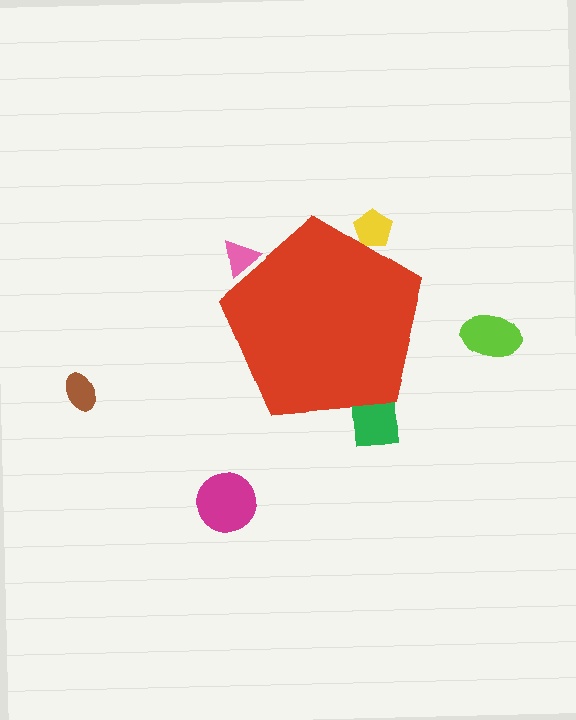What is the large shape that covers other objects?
A red pentagon.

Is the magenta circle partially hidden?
No, the magenta circle is fully visible.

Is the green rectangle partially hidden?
Yes, the green rectangle is partially hidden behind the red pentagon.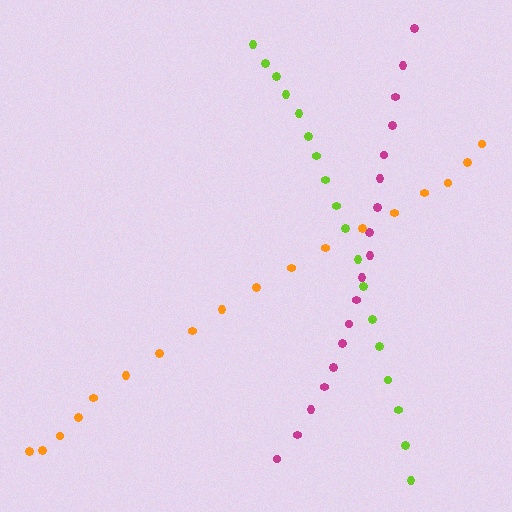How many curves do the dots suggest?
There are 3 distinct paths.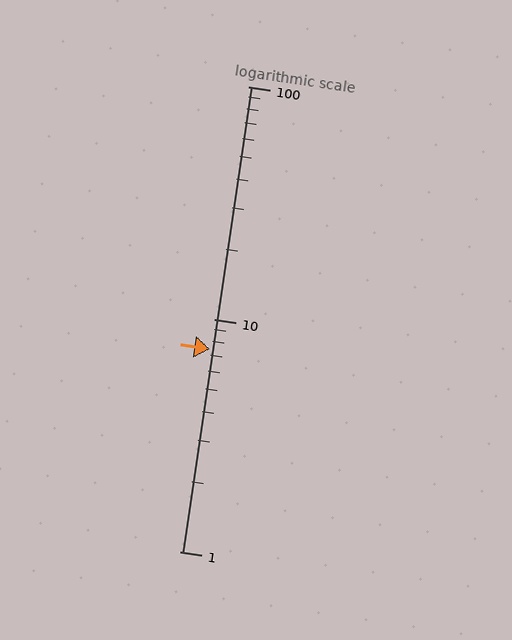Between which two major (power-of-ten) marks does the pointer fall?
The pointer is between 1 and 10.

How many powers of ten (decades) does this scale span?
The scale spans 2 decades, from 1 to 100.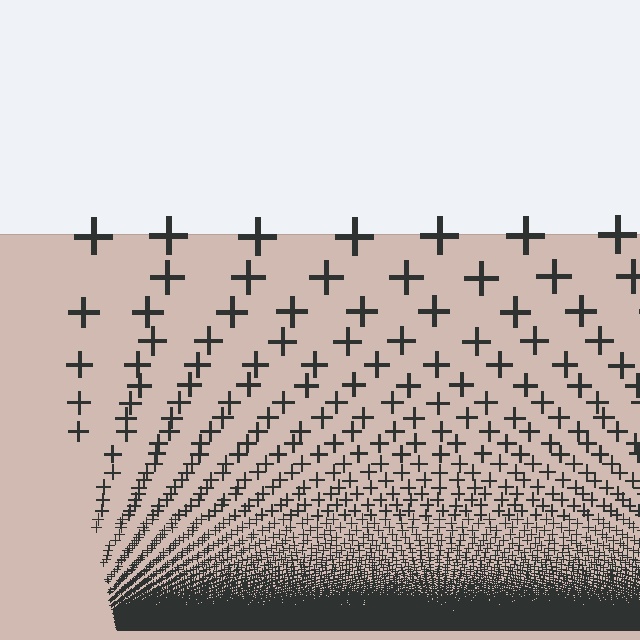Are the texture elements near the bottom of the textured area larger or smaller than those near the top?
Smaller. The gradient is inverted — elements near the bottom are smaller and denser.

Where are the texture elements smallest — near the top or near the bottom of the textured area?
Near the bottom.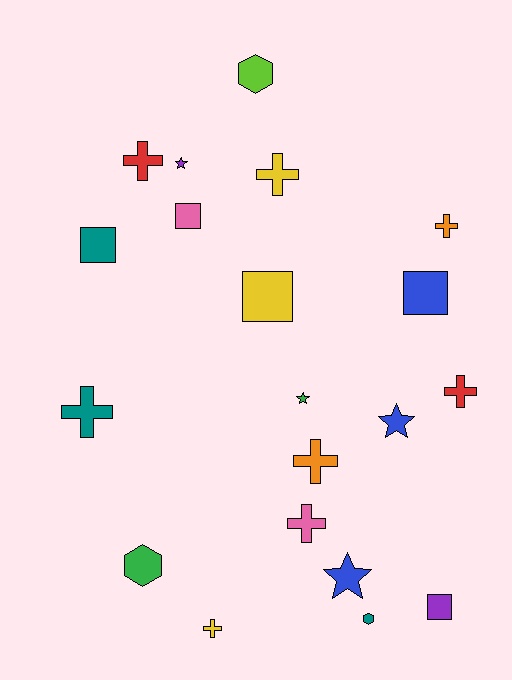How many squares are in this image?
There are 5 squares.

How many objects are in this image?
There are 20 objects.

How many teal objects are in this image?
There are 3 teal objects.